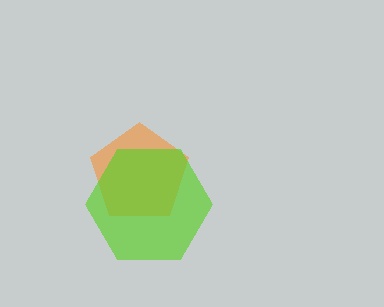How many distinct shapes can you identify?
There are 2 distinct shapes: an orange pentagon, a lime hexagon.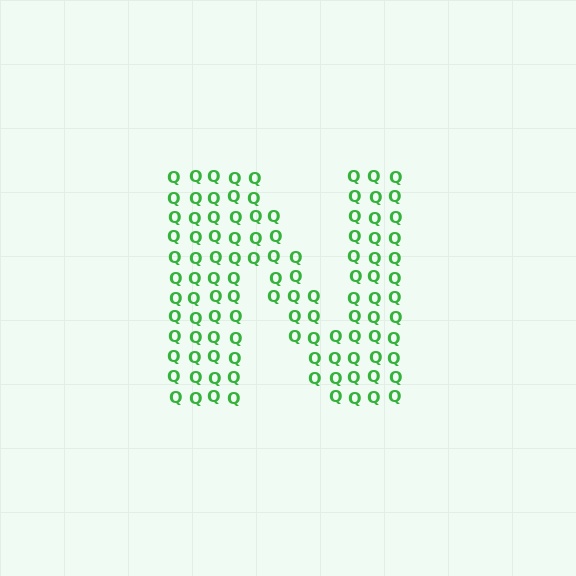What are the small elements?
The small elements are letter Q's.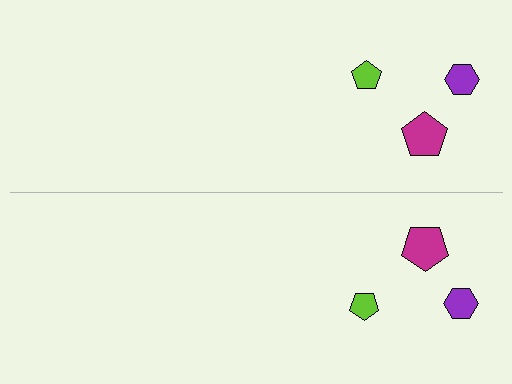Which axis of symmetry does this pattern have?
The pattern has a horizontal axis of symmetry running through the center of the image.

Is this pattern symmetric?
Yes, this pattern has bilateral (reflection) symmetry.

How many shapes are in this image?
There are 6 shapes in this image.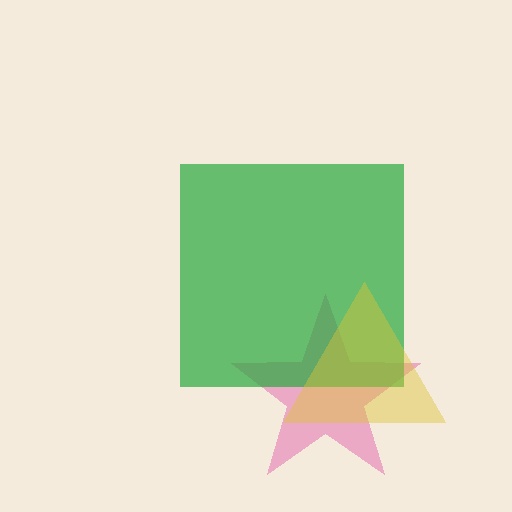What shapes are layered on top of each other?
The layered shapes are: a pink star, a green square, a yellow triangle.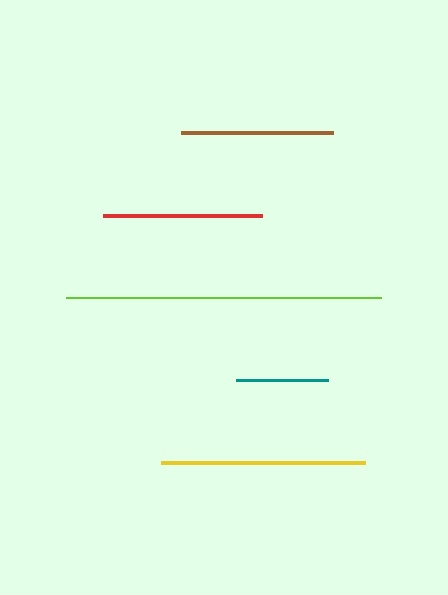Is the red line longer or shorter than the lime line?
The lime line is longer than the red line.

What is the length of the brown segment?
The brown segment is approximately 152 pixels long.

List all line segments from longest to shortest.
From longest to shortest: lime, yellow, red, brown, teal.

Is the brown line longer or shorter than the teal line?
The brown line is longer than the teal line.